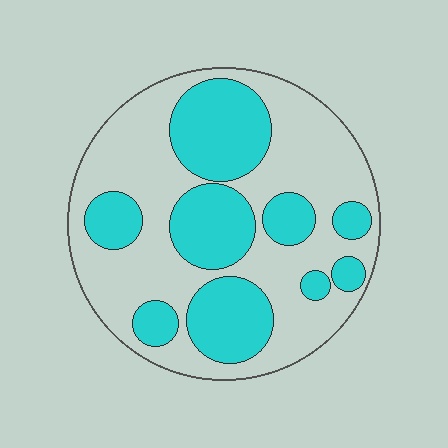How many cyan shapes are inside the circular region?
9.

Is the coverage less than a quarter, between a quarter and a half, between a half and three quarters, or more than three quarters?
Between a quarter and a half.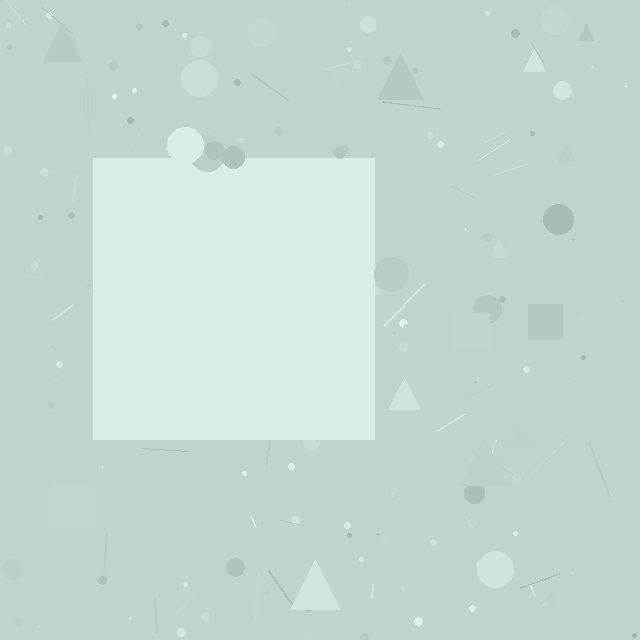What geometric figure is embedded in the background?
A square is embedded in the background.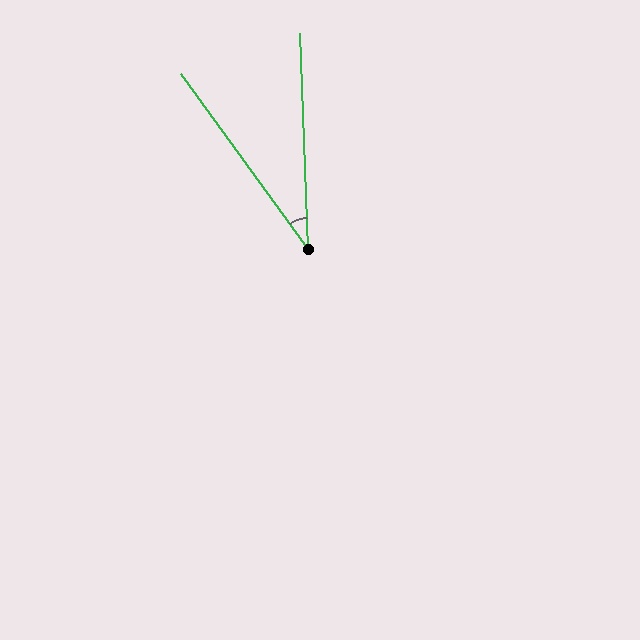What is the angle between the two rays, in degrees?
Approximately 34 degrees.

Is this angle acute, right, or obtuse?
It is acute.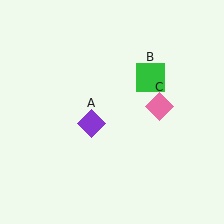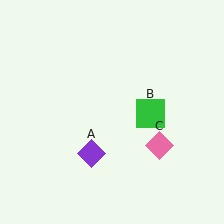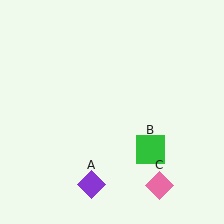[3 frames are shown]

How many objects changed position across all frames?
3 objects changed position: purple diamond (object A), green square (object B), pink diamond (object C).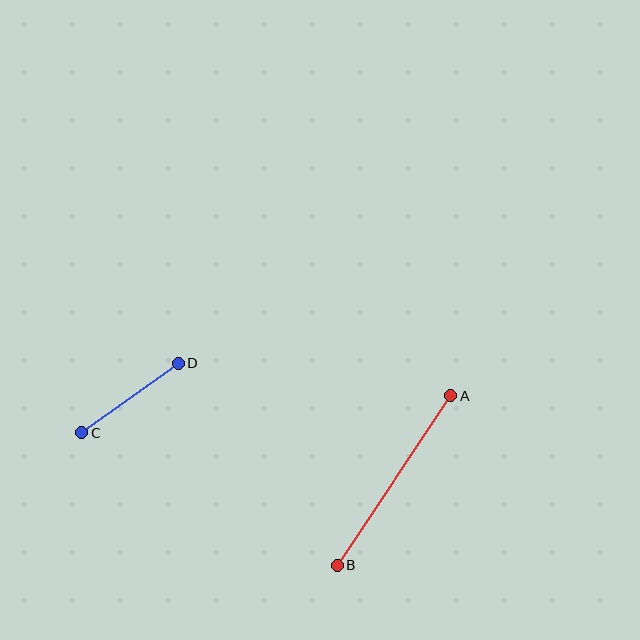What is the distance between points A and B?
The distance is approximately 204 pixels.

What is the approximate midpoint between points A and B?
The midpoint is at approximately (394, 481) pixels.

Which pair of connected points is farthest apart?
Points A and B are farthest apart.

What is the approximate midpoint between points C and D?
The midpoint is at approximately (130, 398) pixels.